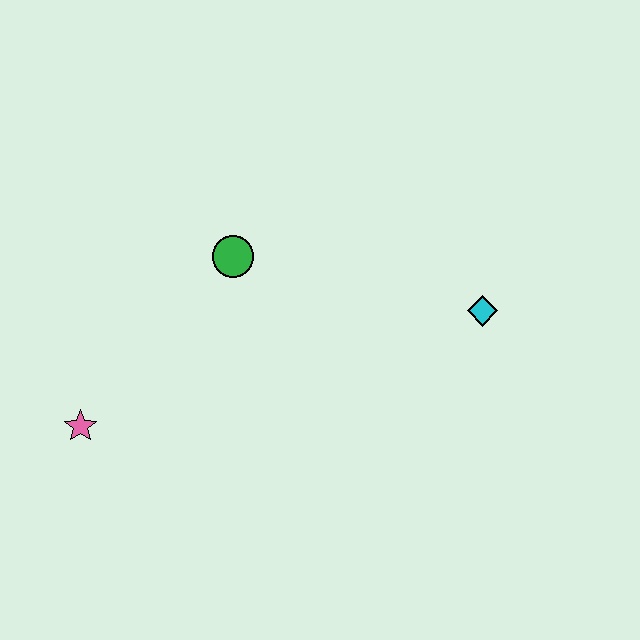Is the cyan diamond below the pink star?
No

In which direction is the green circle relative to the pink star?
The green circle is above the pink star.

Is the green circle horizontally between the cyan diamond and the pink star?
Yes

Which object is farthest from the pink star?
The cyan diamond is farthest from the pink star.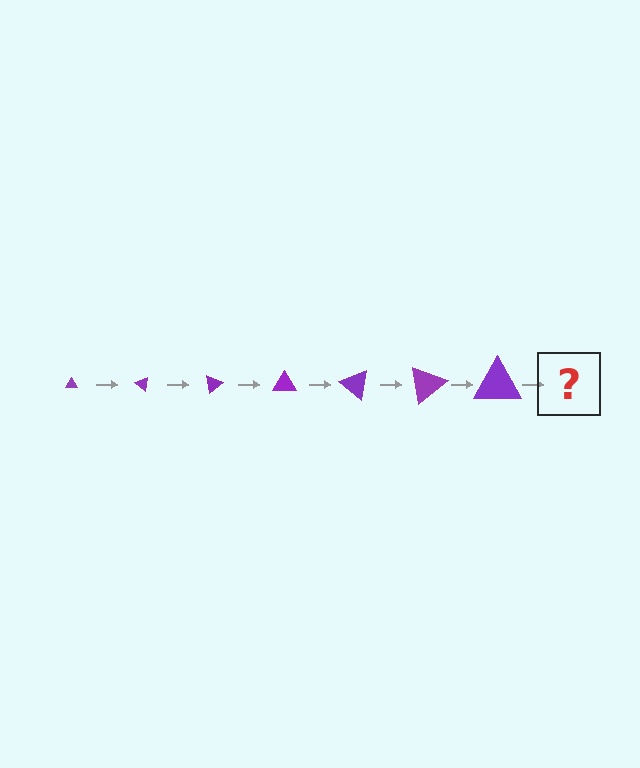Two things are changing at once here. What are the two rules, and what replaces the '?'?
The two rules are that the triangle grows larger each step and it rotates 40 degrees each step. The '?' should be a triangle, larger than the previous one and rotated 280 degrees from the start.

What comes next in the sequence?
The next element should be a triangle, larger than the previous one and rotated 280 degrees from the start.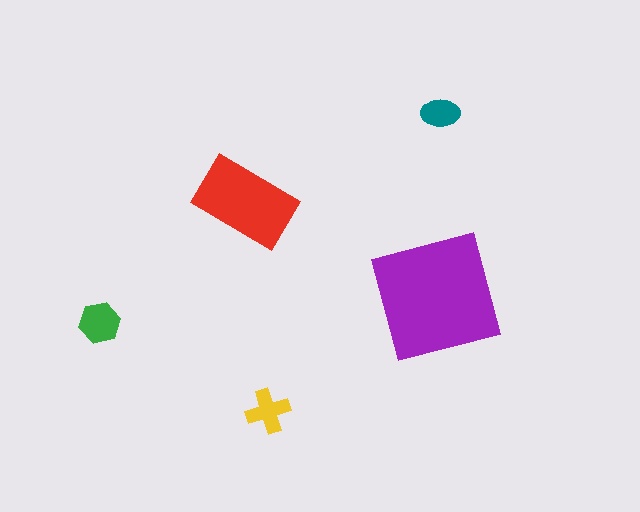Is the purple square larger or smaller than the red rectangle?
Larger.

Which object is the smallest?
The teal ellipse.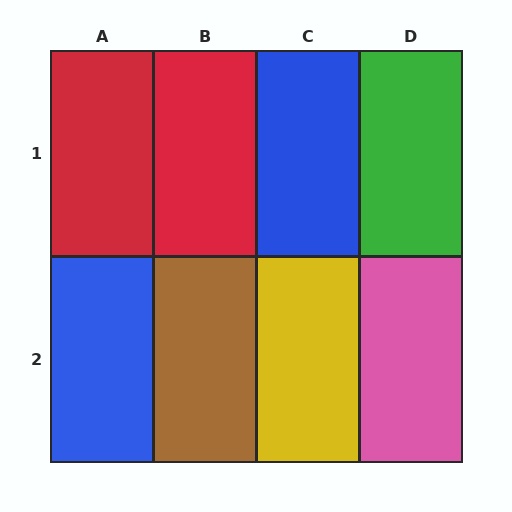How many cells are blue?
2 cells are blue.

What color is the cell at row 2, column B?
Brown.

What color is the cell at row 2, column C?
Yellow.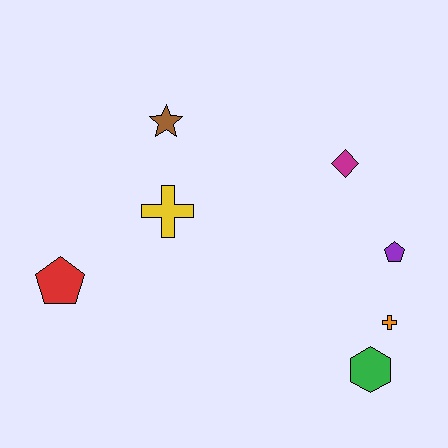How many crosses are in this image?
There are 2 crosses.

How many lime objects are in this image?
There are no lime objects.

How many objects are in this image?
There are 7 objects.